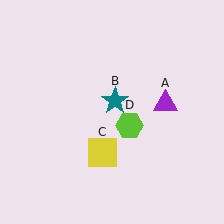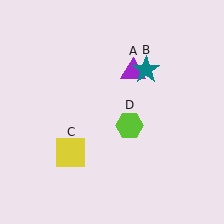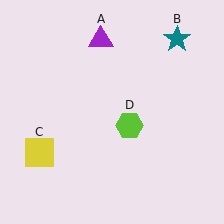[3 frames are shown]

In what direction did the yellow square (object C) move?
The yellow square (object C) moved left.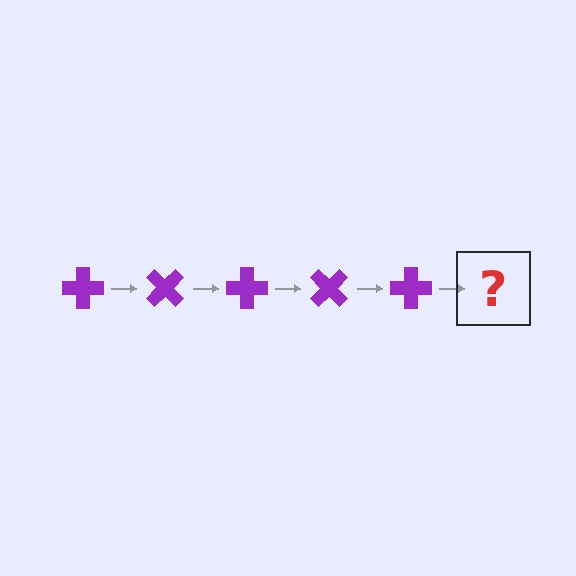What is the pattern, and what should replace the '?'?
The pattern is that the cross rotates 45 degrees each step. The '?' should be a purple cross rotated 225 degrees.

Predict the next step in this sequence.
The next step is a purple cross rotated 225 degrees.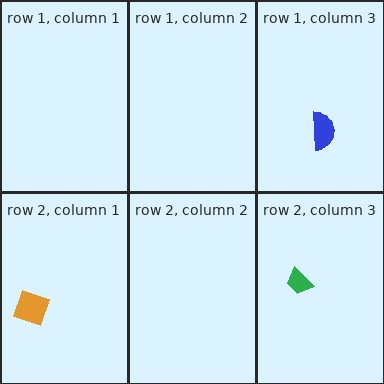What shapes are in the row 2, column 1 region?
The orange square.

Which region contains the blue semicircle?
The row 1, column 3 region.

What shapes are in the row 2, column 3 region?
The green trapezoid.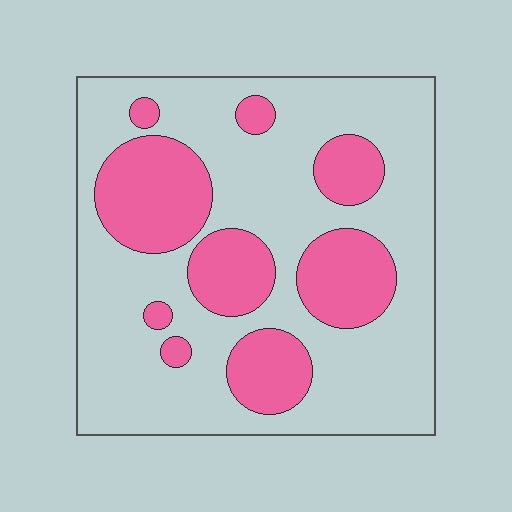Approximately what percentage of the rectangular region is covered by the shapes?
Approximately 30%.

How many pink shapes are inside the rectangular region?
9.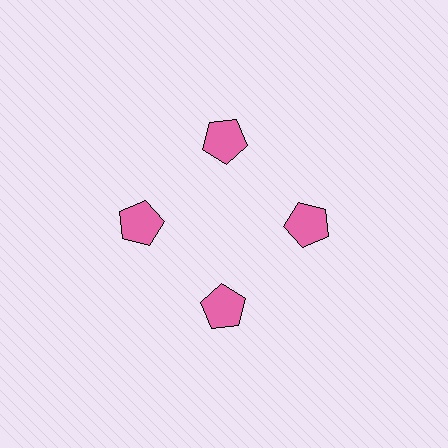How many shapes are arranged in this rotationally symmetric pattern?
There are 4 shapes, arranged in 4 groups of 1.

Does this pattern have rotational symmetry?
Yes, this pattern has 4-fold rotational symmetry. It looks the same after rotating 90 degrees around the center.